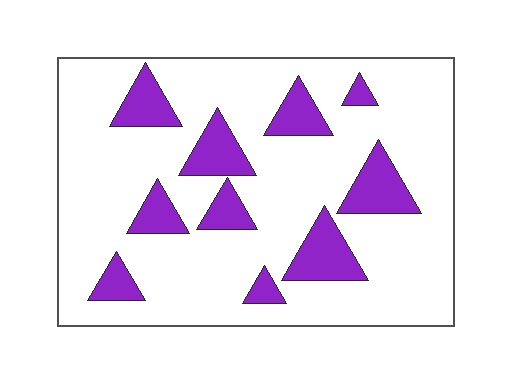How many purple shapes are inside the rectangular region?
10.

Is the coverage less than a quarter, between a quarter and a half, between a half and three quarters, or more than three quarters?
Less than a quarter.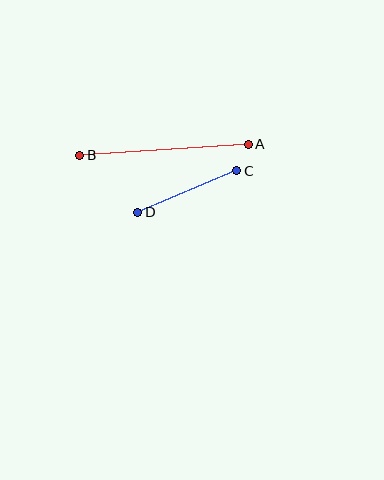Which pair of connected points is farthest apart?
Points A and B are farthest apart.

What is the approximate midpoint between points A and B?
The midpoint is at approximately (164, 150) pixels.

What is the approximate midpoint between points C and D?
The midpoint is at approximately (187, 191) pixels.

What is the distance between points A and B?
The distance is approximately 169 pixels.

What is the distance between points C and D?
The distance is approximately 107 pixels.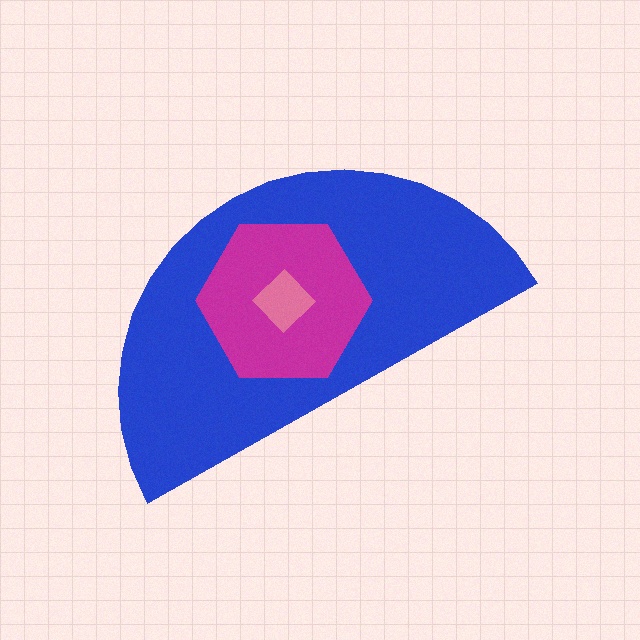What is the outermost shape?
The blue semicircle.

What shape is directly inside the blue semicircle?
The magenta hexagon.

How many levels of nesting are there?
3.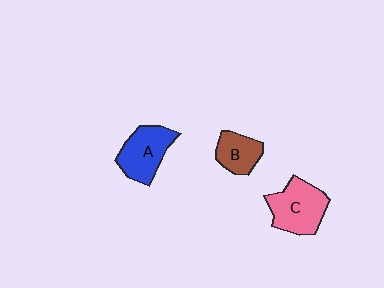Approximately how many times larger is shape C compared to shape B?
Approximately 1.6 times.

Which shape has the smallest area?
Shape B (brown).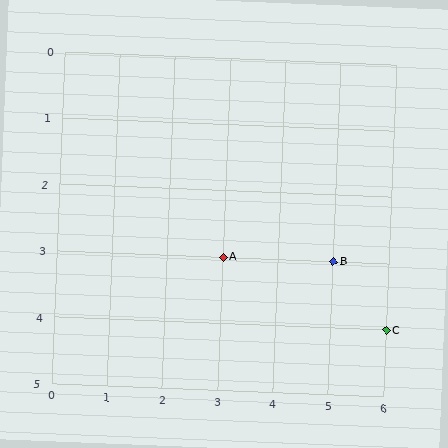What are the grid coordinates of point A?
Point A is at grid coordinates (3, 3).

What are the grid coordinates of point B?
Point B is at grid coordinates (5, 3).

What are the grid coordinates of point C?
Point C is at grid coordinates (6, 4).